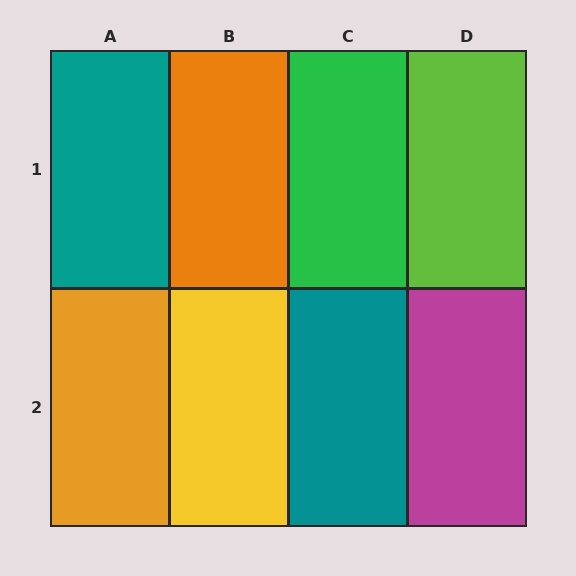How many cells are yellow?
1 cell is yellow.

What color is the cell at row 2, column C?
Teal.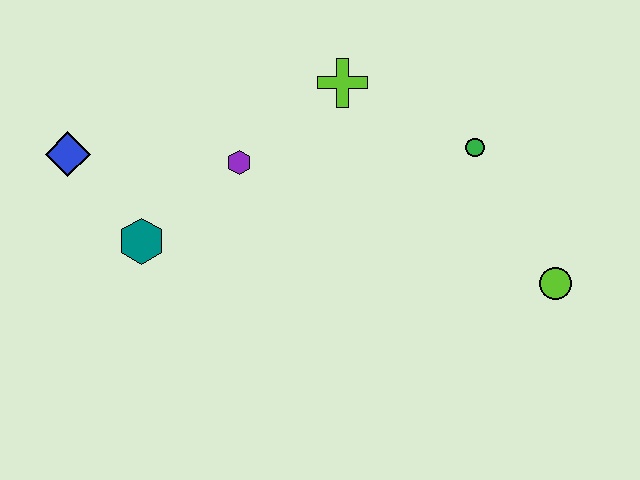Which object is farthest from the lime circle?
The blue diamond is farthest from the lime circle.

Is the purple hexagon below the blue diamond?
Yes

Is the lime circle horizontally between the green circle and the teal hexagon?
No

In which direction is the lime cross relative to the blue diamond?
The lime cross is to the right of the blue diamond.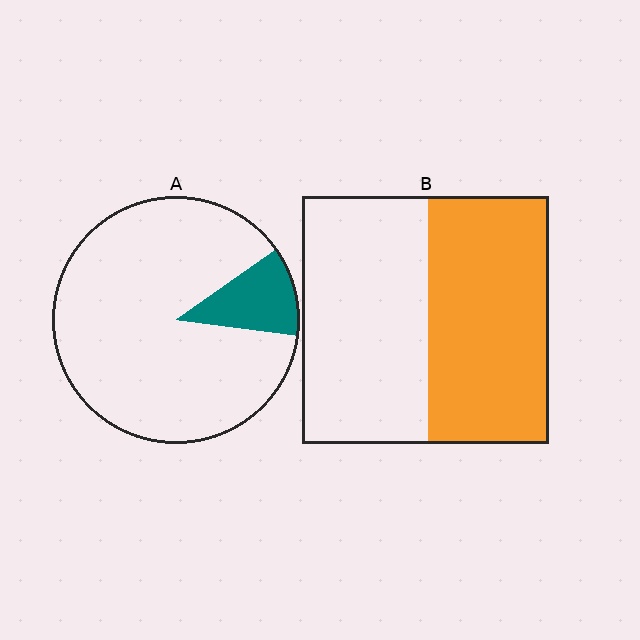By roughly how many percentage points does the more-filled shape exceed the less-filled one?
By roughly 35 percentage points (B over A).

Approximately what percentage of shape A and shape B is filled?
A is approximately 10% and B is approximately 50%.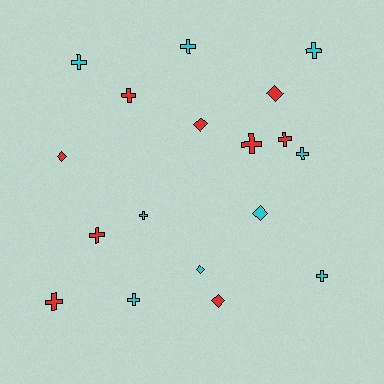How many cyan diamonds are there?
There are 2 cyan diamonds.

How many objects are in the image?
There are 18 objects.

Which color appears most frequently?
Red, with 9 objects.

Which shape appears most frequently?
Cross, with 12 objects.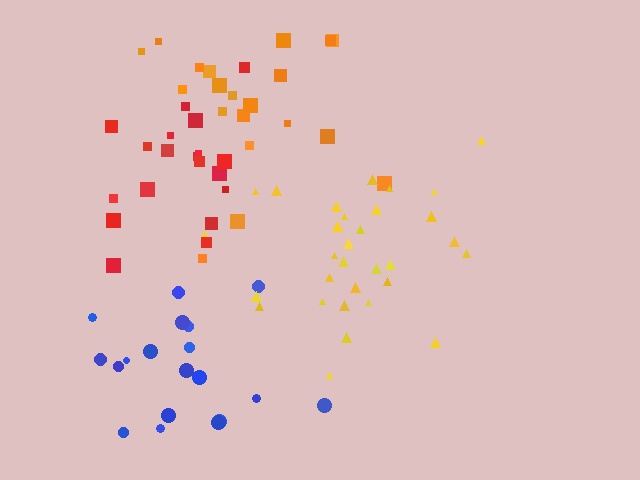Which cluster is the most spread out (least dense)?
Orange.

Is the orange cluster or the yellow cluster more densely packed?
Yellow.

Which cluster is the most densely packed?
Yellow.